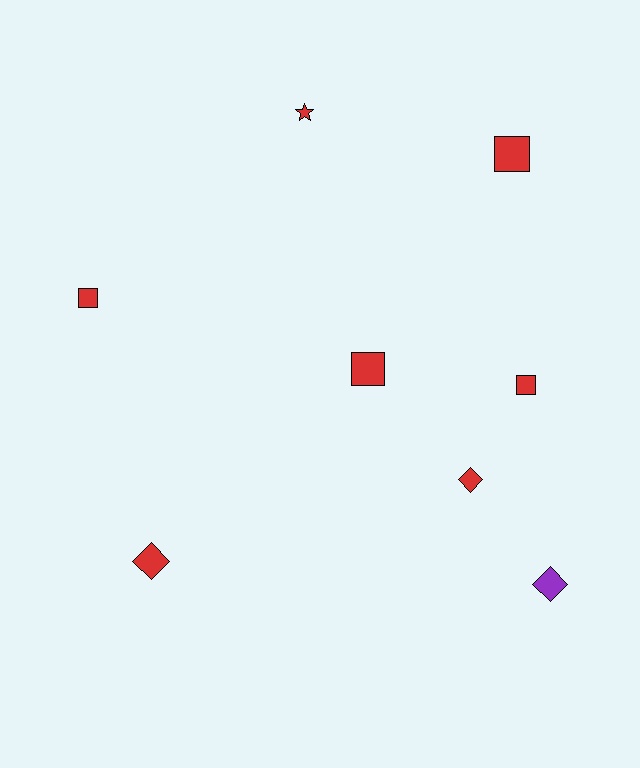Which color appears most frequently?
Red, with 7 objects.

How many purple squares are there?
There are no purple squares.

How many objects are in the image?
There are 8 objects.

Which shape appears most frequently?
Square, with 4 objects.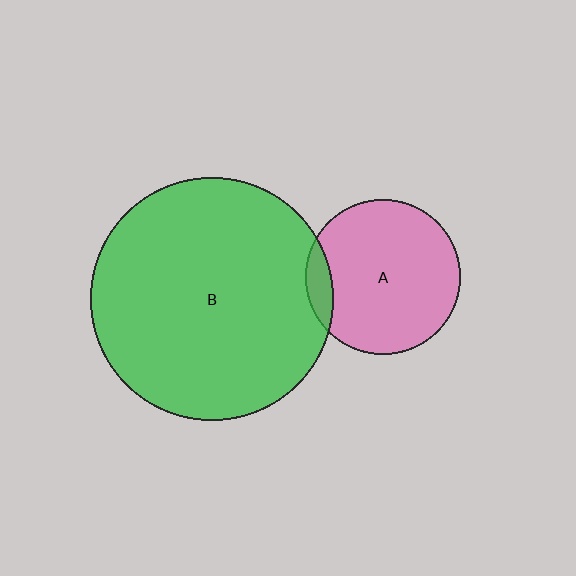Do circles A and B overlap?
Yes.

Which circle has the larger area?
Circle B (green).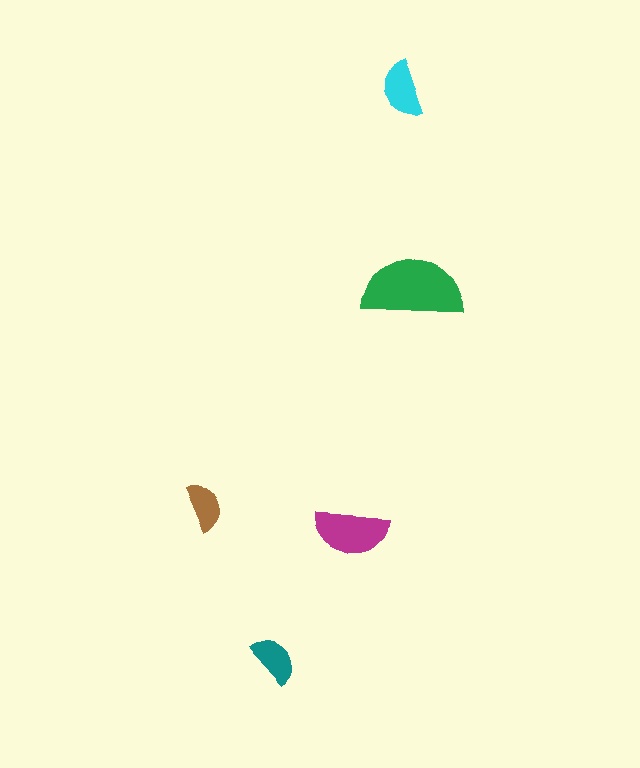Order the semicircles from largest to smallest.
the green one, the magenta one, the cyan one, the teal one, the brown one.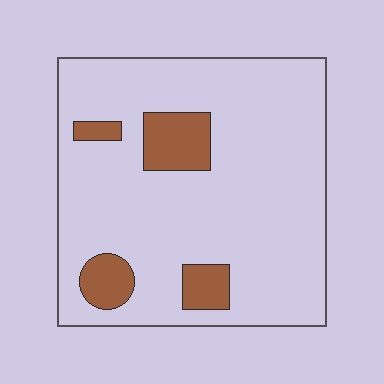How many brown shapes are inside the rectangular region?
4.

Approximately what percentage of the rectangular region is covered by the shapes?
Approximately 15%.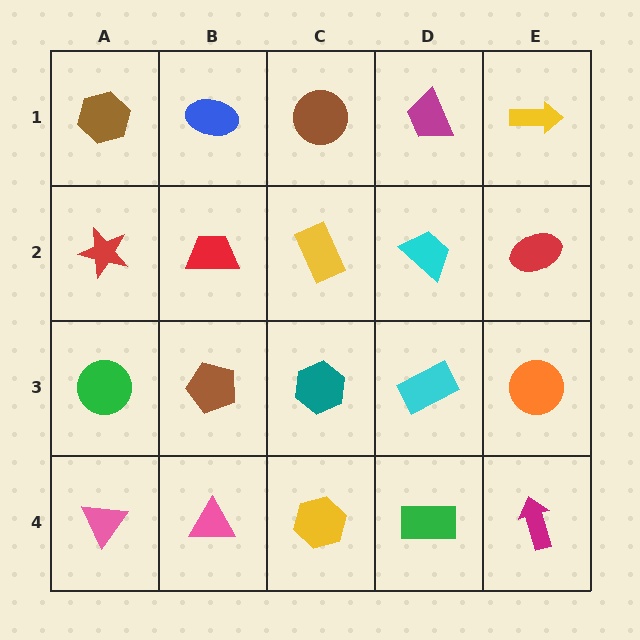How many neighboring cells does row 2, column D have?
4.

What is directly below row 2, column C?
A teal hexagon.